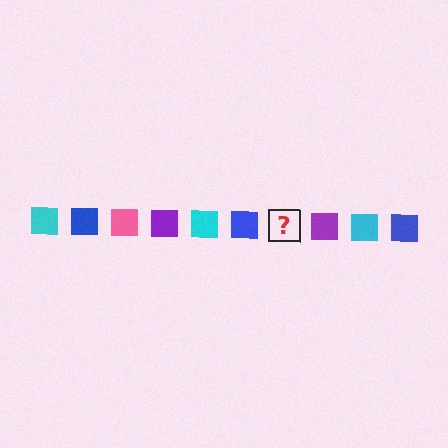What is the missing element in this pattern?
The missing element is a pink square.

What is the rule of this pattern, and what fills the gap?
The rule is that the pattern cycles through cyan, blue, pink, purple squares. The gap should be filled with a pink square.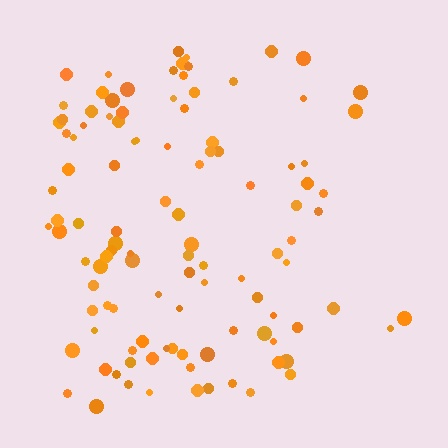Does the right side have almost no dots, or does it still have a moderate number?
Still a moderate number, just noticeably fewer than the left.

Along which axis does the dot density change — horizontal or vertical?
Horizontal.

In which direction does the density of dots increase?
From right to left, with the left side densest.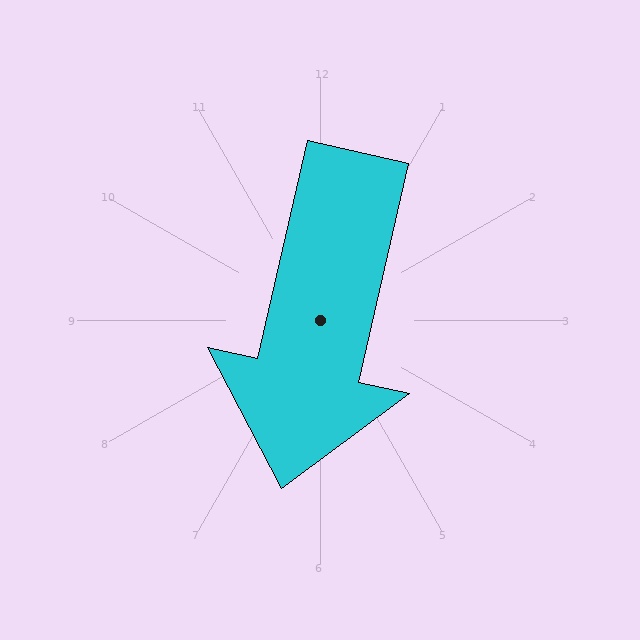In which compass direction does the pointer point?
South.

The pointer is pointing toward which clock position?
Roughly 6 o'clock.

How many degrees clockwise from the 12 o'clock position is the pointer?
Approximately 193 degrees.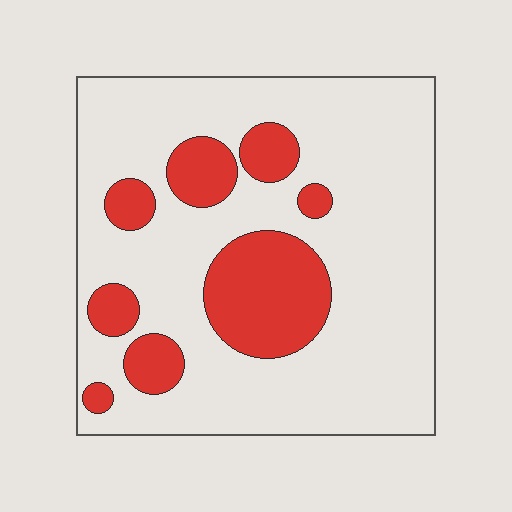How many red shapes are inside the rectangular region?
8.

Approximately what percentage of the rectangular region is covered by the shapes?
Approximately 25%.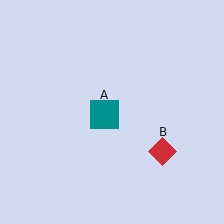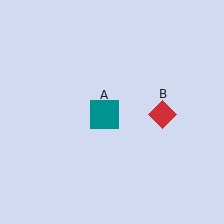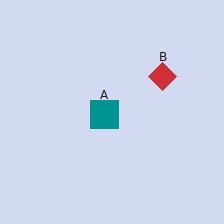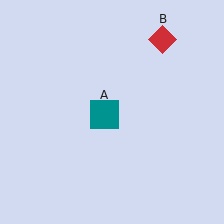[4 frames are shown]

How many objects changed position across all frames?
1 object changed position: red diamond (object B).